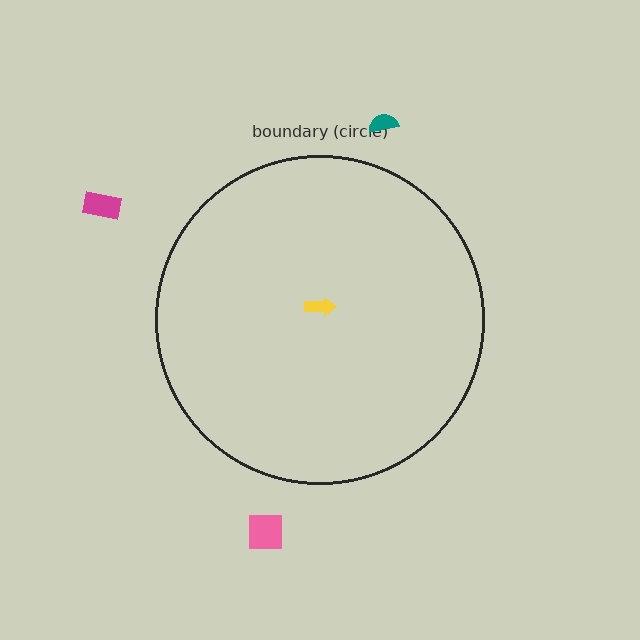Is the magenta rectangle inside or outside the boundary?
Outside.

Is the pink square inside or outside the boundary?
Outside.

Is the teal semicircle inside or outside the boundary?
Outside.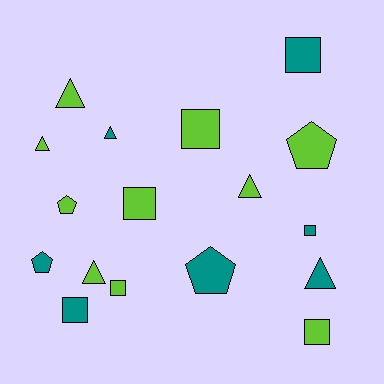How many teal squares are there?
There are 3 teal squares.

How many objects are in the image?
There are 17 objects.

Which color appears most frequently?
Lime, with 10 objects.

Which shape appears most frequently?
Square, with 7 objects.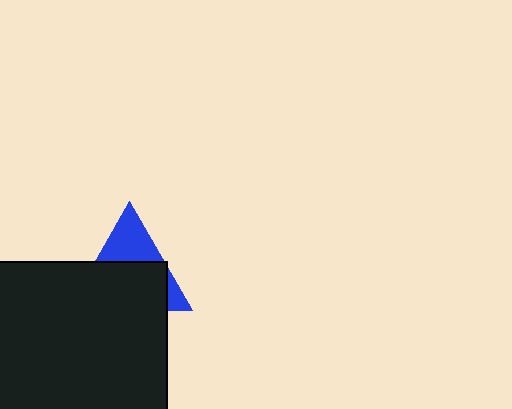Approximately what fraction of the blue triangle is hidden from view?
Roughly 61% of the blue triangle is hidden behind the black square.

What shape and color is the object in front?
The object in front is a black square.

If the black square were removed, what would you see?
You would see the complete blue triangle.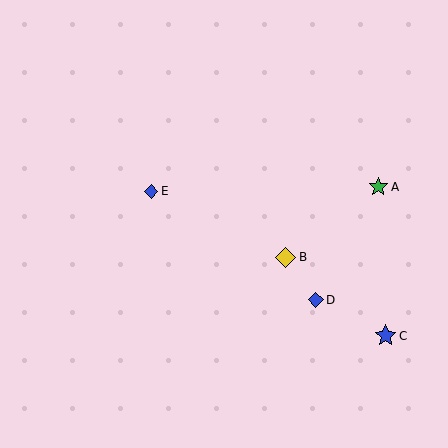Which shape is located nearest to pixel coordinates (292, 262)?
The yellow diamond (labeled B) at (286, 257) is nearest to that location.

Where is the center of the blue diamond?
The center of the blue diamond is at (151, 191).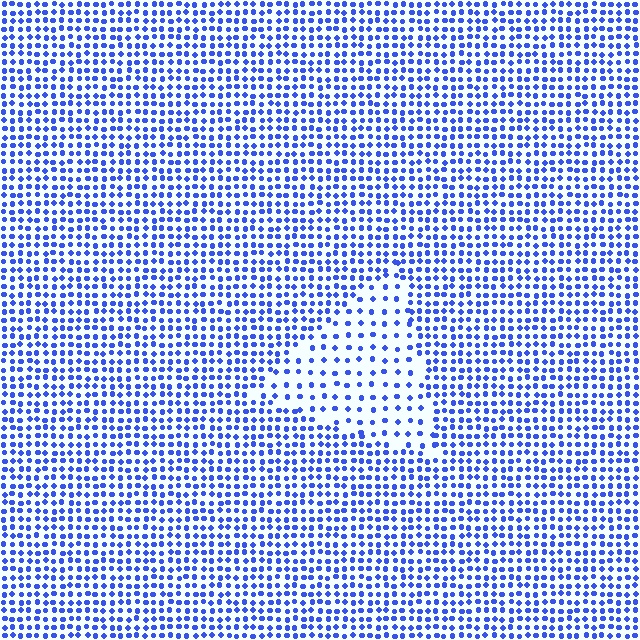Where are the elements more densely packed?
The elements are more densely packed outside the triangle boundary.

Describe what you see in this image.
The image contains small blue elements arranged at two different densities. A triangle-shaped region is visible where the elements are less densely packed than the surrounding area.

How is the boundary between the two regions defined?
The boundary is defined by a change in element density (approximately 2.2x ratio). All elements are the same color, size, and shape.